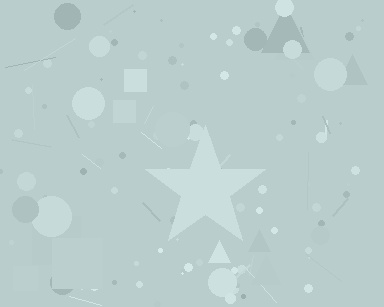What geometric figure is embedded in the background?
A star is embedded in the background.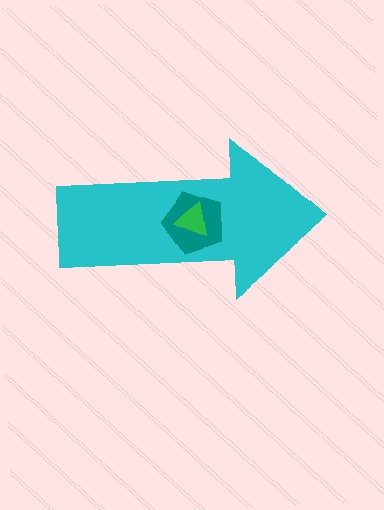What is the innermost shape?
The green triangle.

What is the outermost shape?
The cyan arrow.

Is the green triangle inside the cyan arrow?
Yes.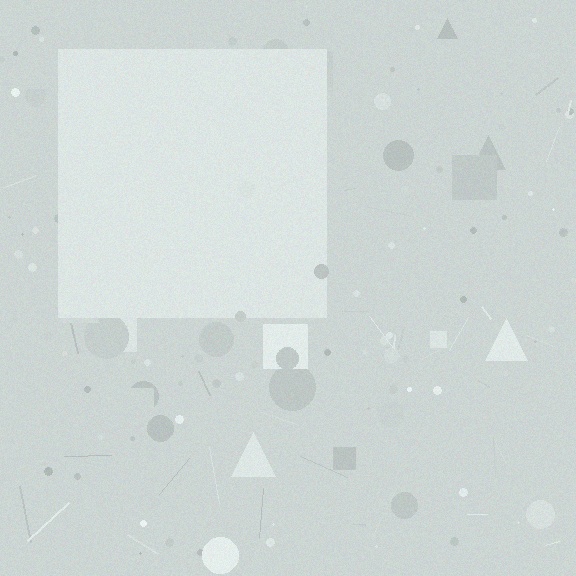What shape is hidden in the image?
A square is hidden in the image.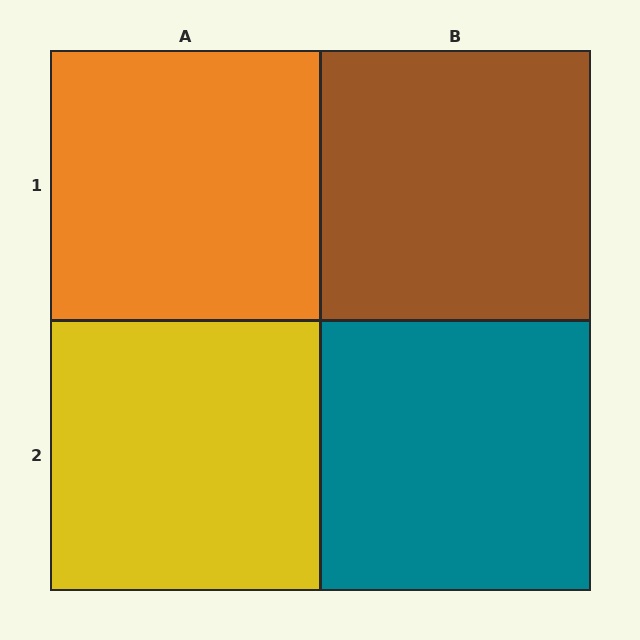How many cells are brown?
1 cell is brown.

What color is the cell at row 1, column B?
Brown.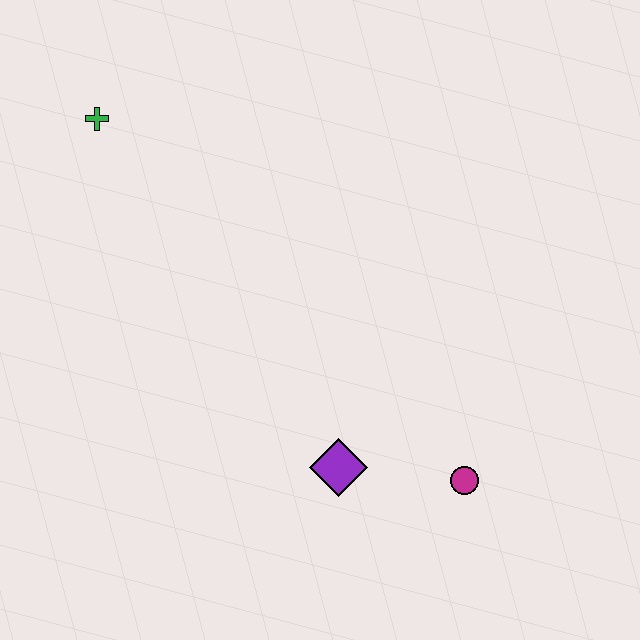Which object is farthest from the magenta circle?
The green cross is farthest from the magenta circle.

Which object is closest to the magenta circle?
The purple diamond is closest to the magenta circle.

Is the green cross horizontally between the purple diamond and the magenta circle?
No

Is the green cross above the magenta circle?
Yes